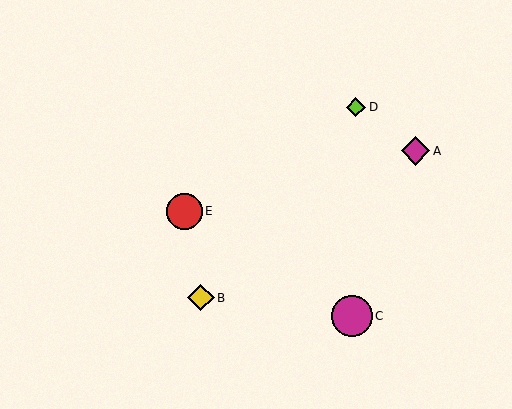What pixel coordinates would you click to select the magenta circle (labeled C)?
Click at (352, 316) to select the magenta circle C.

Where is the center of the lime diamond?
The center of the lime diamond is at (356, 107).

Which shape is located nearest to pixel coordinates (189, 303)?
The yellow diamond (labeled B) at (201, 298) is nearest to that location.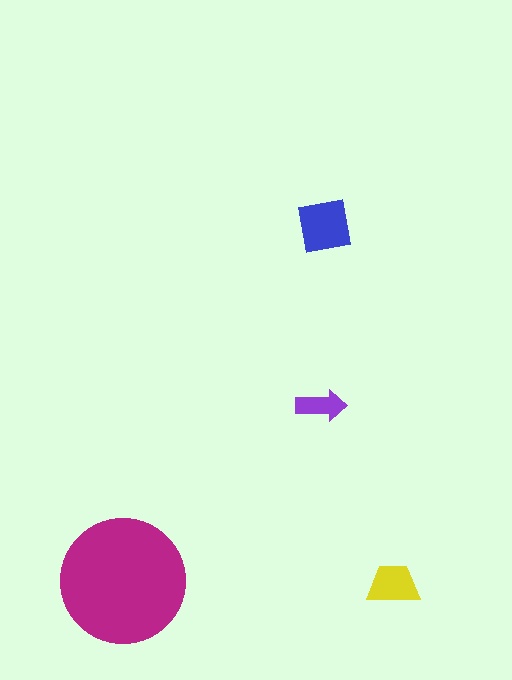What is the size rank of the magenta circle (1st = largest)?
1st.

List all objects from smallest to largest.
The purple arrow, the yellow trapezoid, the blue square, the magenta circle.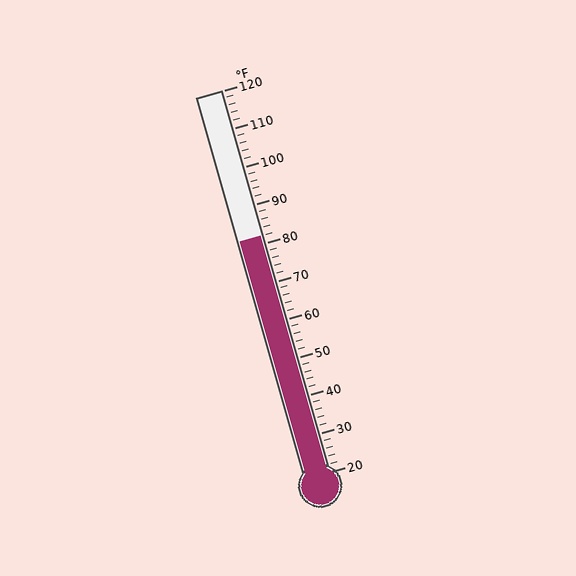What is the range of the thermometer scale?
The thermometer scale ranges from 20°F to 120°F.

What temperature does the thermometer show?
The thermometer shows approximately 82°F.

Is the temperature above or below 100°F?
The temperature is below 100°F.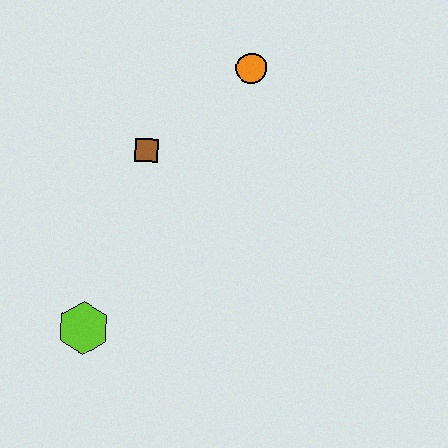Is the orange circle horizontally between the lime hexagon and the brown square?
No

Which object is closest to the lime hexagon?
The brown square is closest to the lime hexagon.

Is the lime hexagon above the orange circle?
No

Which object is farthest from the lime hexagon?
The orange circle is farthest from the lime hexagon.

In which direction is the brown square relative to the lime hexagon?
The brown square is above the lime hexagon.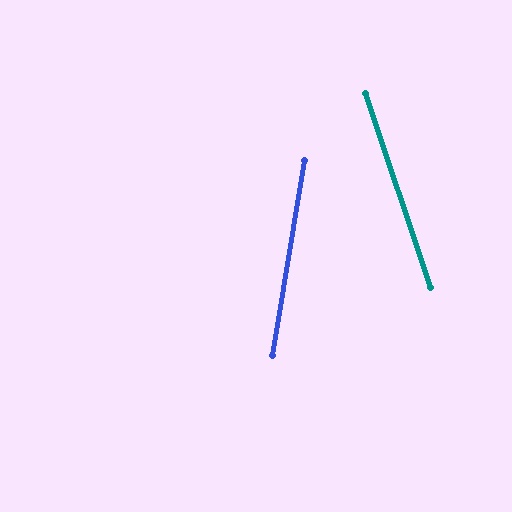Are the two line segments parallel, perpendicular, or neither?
Neither parallel nor perpendicular — they differ by about 28°.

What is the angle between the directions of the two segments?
Approximately 28 degrees.